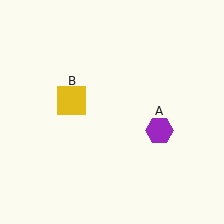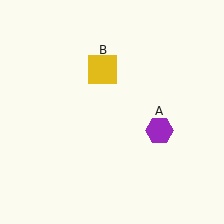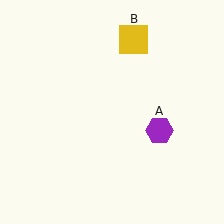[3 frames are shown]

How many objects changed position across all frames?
1 object changed position: yellow square (object B).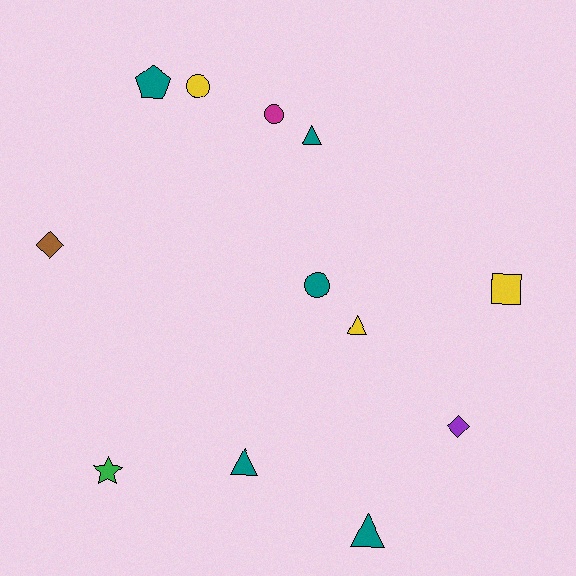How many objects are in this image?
There are 12 objects.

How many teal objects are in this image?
There are 5 teal objects.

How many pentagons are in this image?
There is 1 pentagon.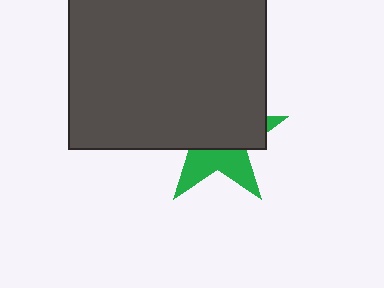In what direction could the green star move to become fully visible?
The green star could move down. That would shift it out from behind the dark gray square entirely.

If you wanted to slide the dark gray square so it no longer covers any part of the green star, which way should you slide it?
Slide it up — that is the most direct way to separate the two shapes.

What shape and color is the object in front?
The object in front is a dark gray square.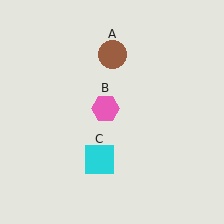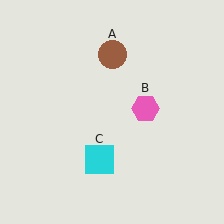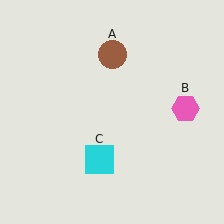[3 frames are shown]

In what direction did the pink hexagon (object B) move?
The pink hexagon (object B) moved right.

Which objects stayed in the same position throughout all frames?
Brown circle (object A) and cyan square (object C) remained stationary.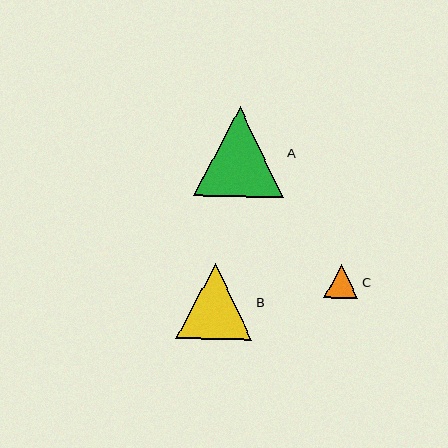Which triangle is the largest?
Triangle A is the largest with a size of approximately 89 pixels.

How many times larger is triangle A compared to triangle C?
Triangle A is approximately 2.6 times the size of triangle C.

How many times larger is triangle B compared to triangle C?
Triangle B is approximately 2.2 times the size of triangle C.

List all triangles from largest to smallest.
From largest to smallest: A, B, C.